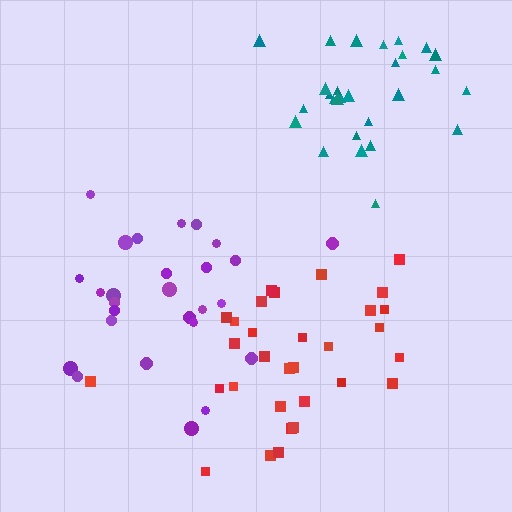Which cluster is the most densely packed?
Teal.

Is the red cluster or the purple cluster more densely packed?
Purple.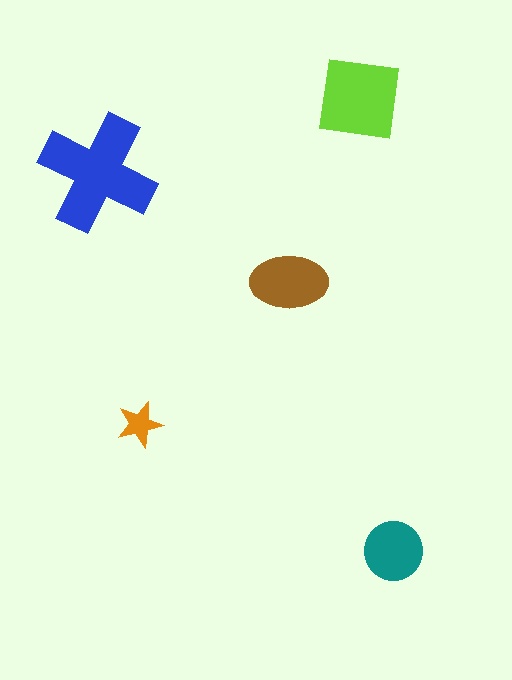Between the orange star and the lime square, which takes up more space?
The lime square.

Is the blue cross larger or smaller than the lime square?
Larger.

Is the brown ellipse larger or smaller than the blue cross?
Smaller.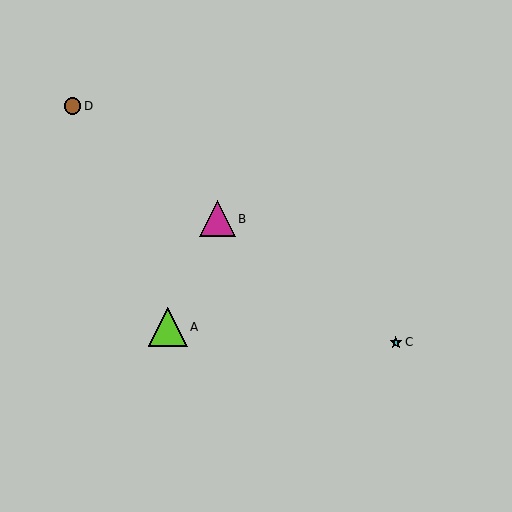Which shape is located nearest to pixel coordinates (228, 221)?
The magenta triangle (labeled B) at (217, 219) is nearest to that location.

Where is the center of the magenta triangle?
The center of the magenta triangle is at (217, 219).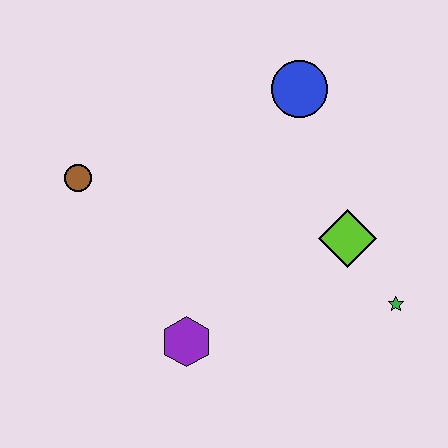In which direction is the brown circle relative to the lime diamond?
The brown circle is to the left of the lime diamond.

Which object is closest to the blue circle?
The lime diamond is closest to the blue circle.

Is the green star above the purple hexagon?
Yes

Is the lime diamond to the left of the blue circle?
No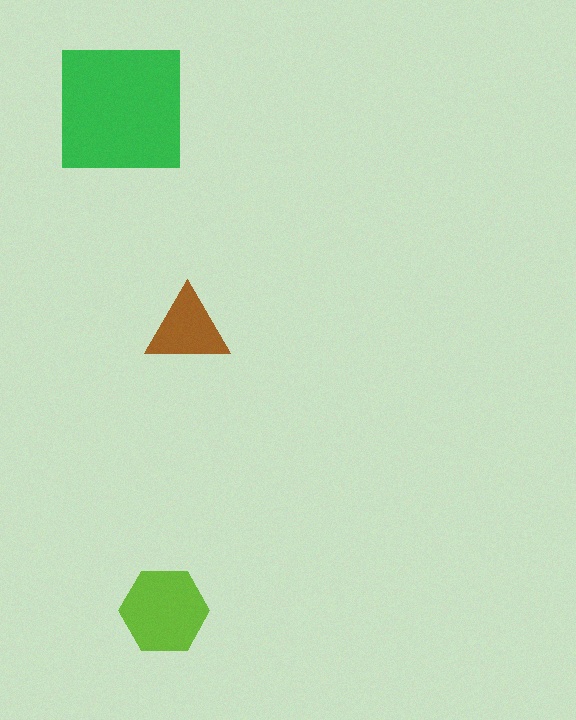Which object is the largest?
The green square.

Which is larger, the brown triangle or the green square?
The green square.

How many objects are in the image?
There are 3 objects in the image.